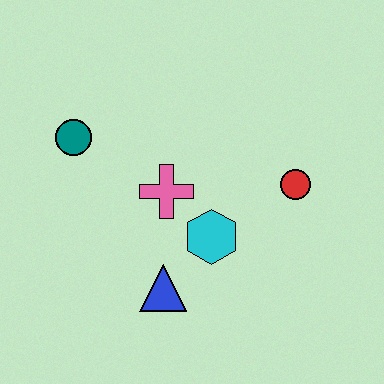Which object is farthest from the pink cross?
The red circle is farthest from the pink cross.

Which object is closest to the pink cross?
The cyan hexagon is closest to the pink cross.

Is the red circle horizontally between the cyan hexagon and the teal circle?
No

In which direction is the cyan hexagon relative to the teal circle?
The cyan hexagon is to the right of the teal circle.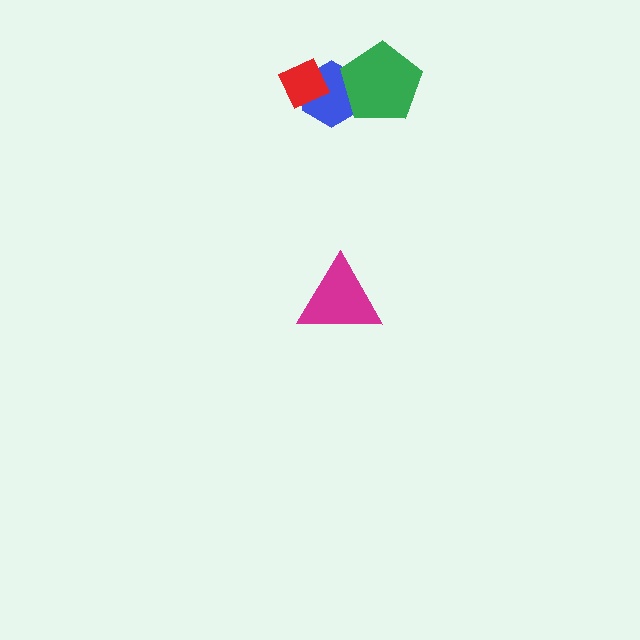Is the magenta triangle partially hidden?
No, no other shape covers it.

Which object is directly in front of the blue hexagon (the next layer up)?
The red diamond is directly in front of the blue hexagon.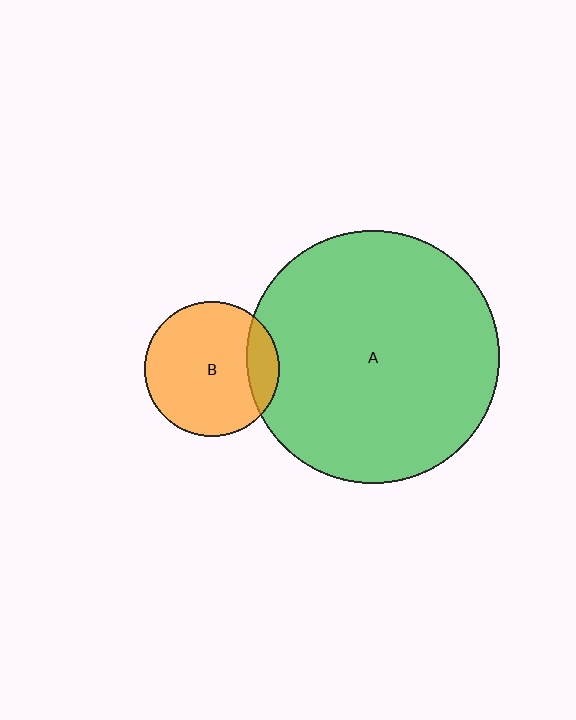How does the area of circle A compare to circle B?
Approximately 3.5 times.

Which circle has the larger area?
Circle A (green).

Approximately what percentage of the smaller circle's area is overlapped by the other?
Approximately 15%.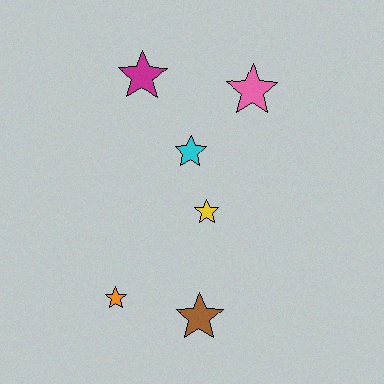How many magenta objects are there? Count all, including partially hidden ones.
There is 1 magenta object.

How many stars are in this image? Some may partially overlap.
There are 6 stars.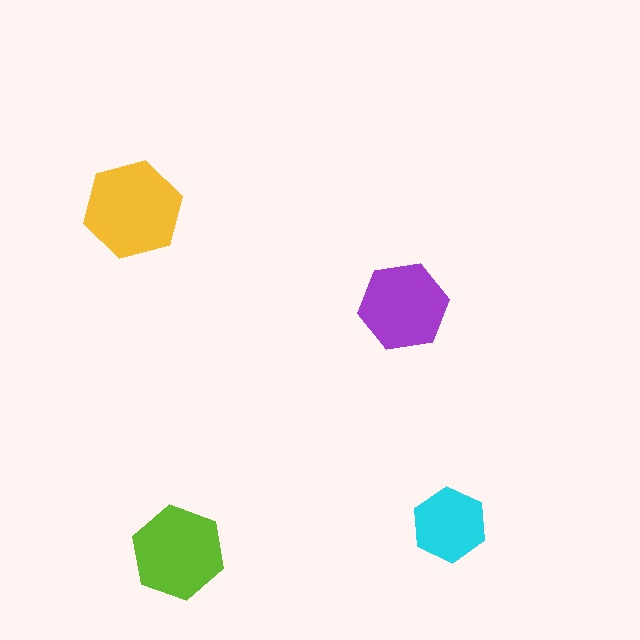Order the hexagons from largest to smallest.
the yellow one, the lime one, the purple one, the cyan one.